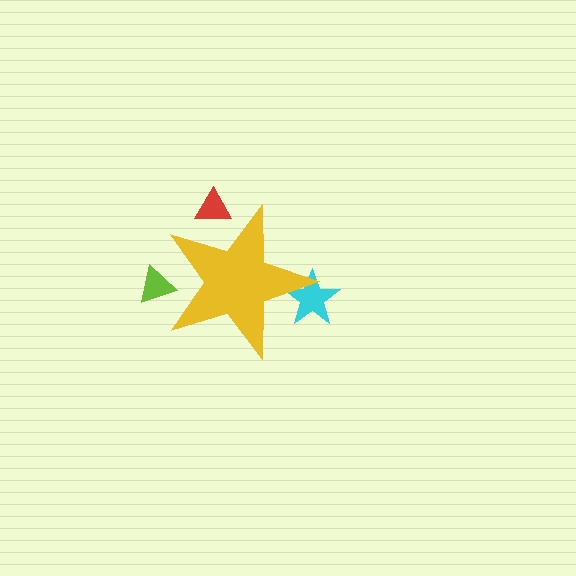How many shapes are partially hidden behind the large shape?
3 shapes are partially hidden.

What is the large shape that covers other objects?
A yellow star.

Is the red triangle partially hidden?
Yes, the red triangle is partially hidden behind the yellow star.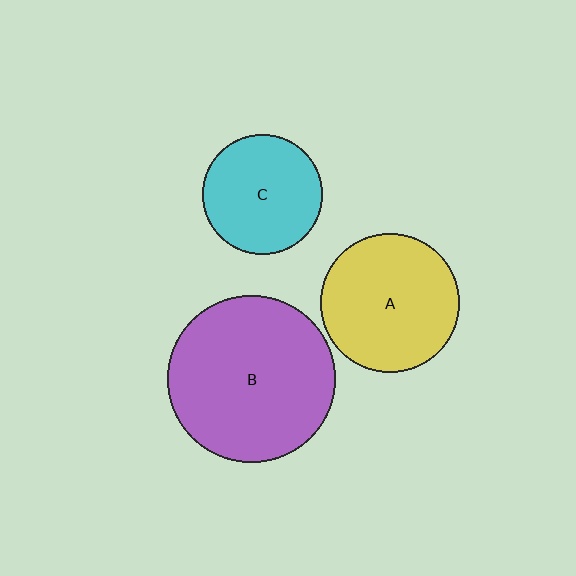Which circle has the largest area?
Circle B (purple).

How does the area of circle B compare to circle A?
Approximately 1.5 times.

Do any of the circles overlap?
No, none of the circles overlap.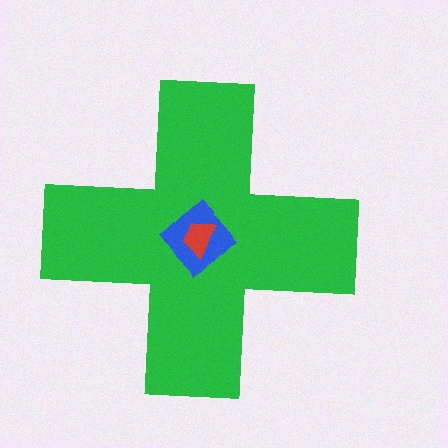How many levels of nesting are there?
3.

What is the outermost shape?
The green cross.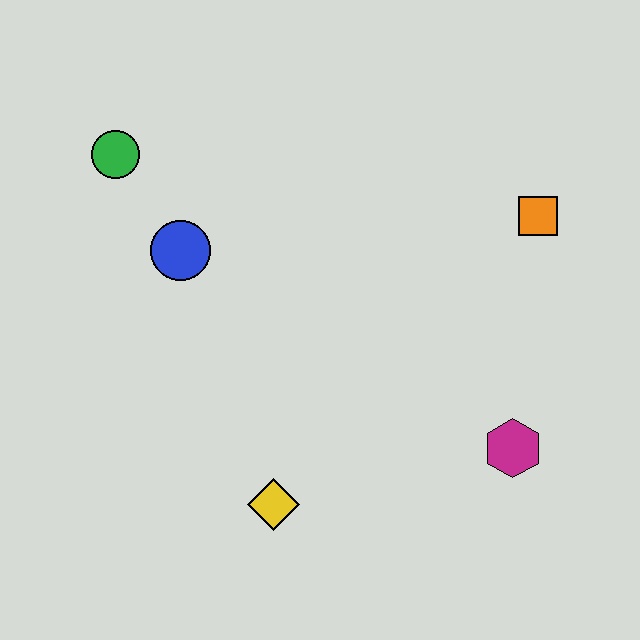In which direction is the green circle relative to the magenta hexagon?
The green circle is to the left of the magenta hexagon.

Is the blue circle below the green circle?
Yes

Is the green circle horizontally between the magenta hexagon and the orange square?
No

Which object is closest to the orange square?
The magenta hexagon is closest to the orange square.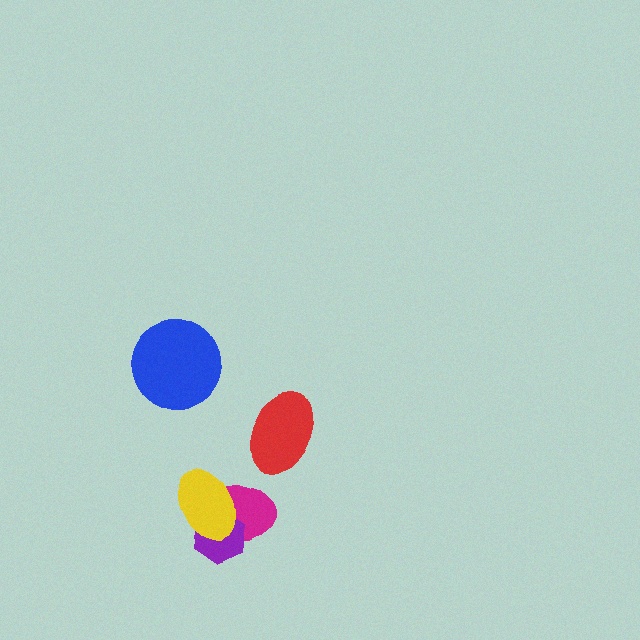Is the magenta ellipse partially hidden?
Yes, it is partially covered by another shape.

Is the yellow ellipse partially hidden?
No, no other shape covers it.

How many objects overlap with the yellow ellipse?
2 objects overlap with the yellow ellipse.